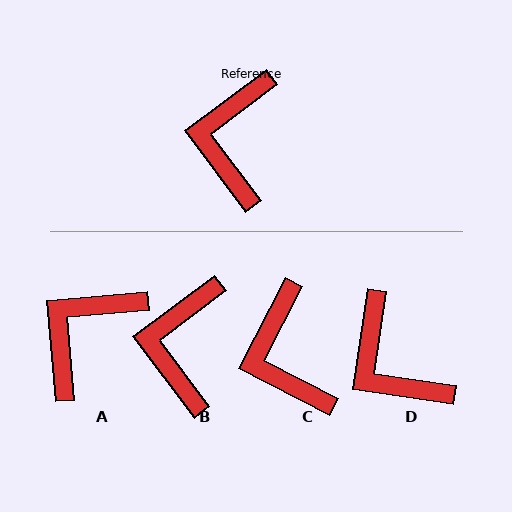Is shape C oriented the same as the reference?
No, it is off by about 26 degrees.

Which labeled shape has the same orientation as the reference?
B.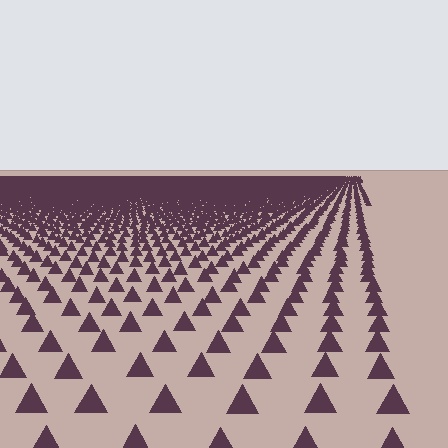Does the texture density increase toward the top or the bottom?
Density increases toward the top.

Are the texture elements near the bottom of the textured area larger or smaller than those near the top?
Larger. Near the bottom, elements are closer to the viewer and appear at a bigger on-screen size.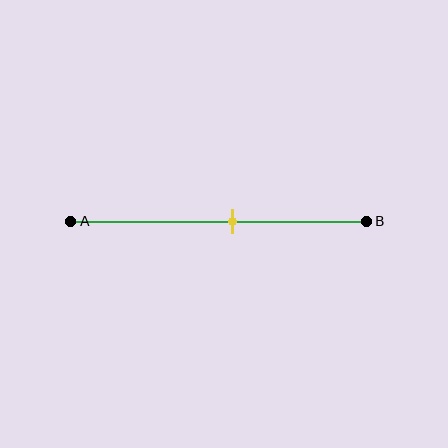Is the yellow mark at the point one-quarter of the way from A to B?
No, the mark is at about 55% from A, not at the 25% one-quarter point.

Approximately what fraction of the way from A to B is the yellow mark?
The yellow mark is approximately 55% of the way from A to B.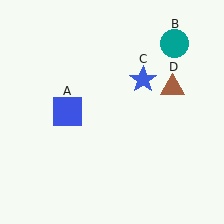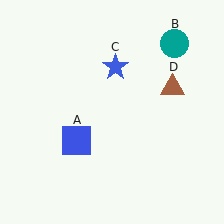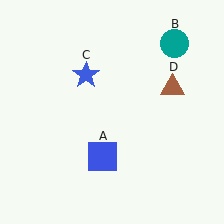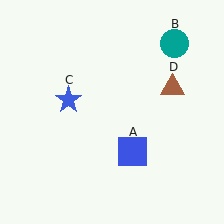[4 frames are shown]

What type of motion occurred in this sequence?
The blue square (object A), blue star (object C) rotated counterclockwise around the center of the scene.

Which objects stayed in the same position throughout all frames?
Teal circle (object B) and brown triangle (object D) remained stationary.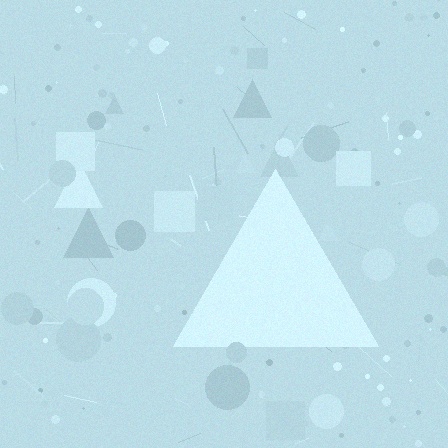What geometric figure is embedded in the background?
A triangle is embedded in the background.